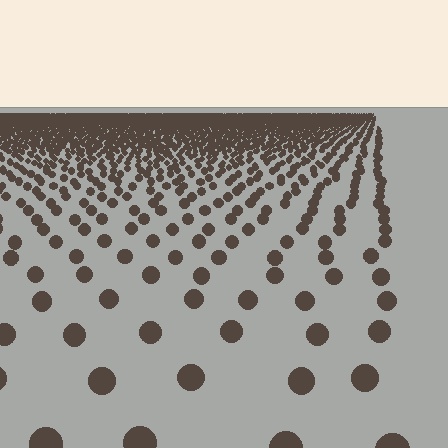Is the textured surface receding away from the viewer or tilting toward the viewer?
The surface is receding away from the viewer. Texture elements get smaller and denser toward the top.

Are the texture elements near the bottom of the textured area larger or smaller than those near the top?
Larger. Near the bottom, elements are closer to the viewer and appear at a bigger on-screen size.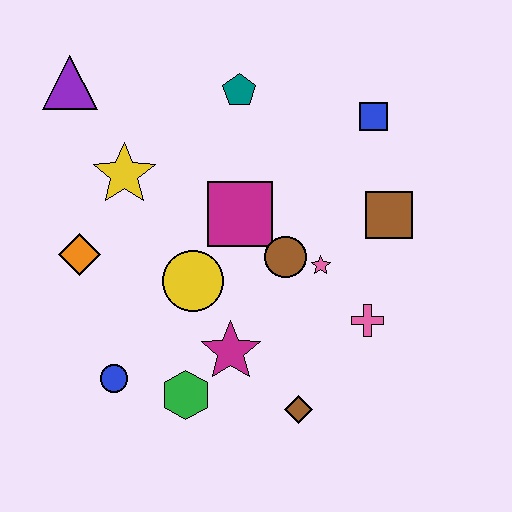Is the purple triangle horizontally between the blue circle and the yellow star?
No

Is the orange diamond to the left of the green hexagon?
Yes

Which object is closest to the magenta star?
The green hexagon is closest to the magenta star.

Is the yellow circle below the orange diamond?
Yes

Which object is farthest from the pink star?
The purple triangle is farthest from the pink star.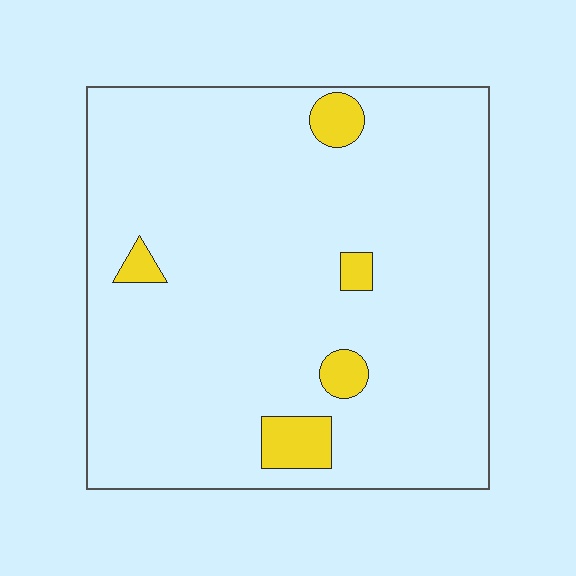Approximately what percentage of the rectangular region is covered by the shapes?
Approximately 5%.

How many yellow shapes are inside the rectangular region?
5.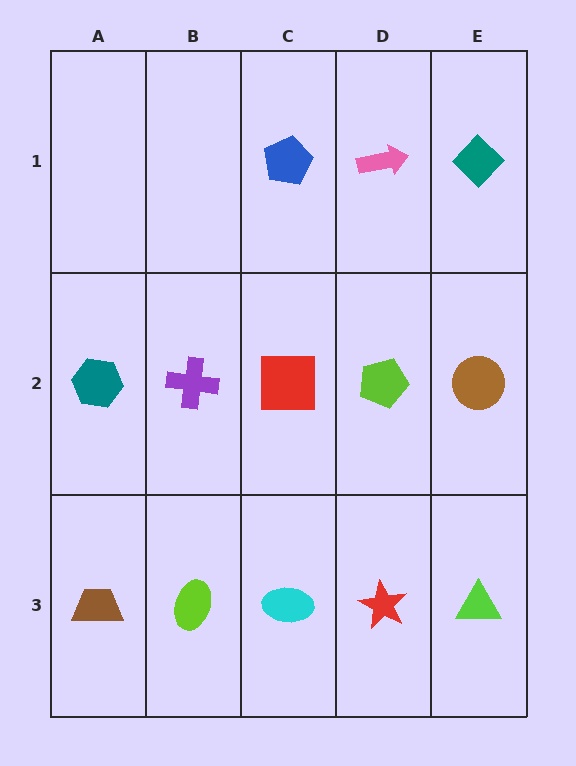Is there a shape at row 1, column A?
No, that cell is empty.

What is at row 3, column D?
A red star.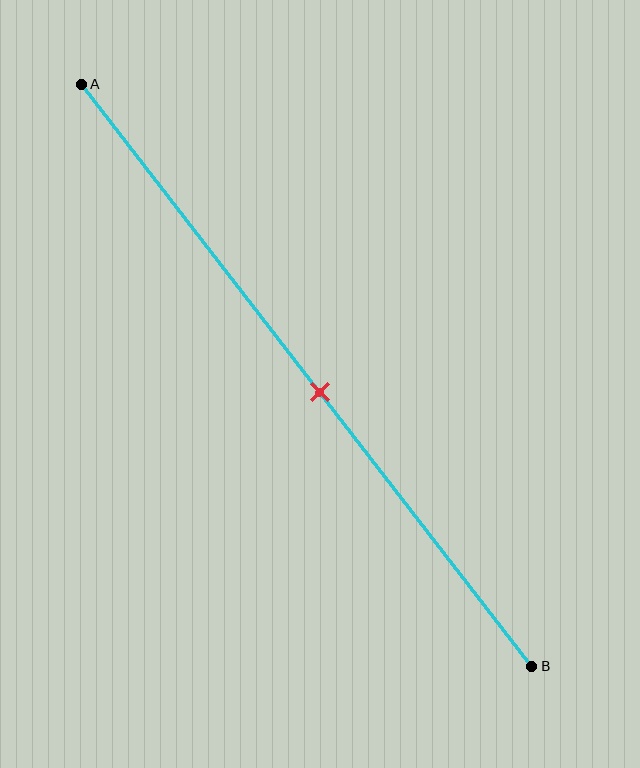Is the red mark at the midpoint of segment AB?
Yes, the mark is approximately at the midpoint.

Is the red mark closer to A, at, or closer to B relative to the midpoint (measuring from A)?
The red mark is approximately at the midpoint of segment AB.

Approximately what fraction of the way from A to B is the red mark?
The red mark is approximately 55% of the way from A to B.